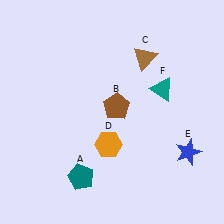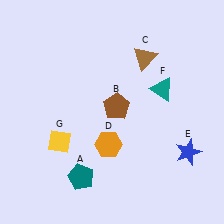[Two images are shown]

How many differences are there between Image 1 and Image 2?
There is 1 difference between the two images.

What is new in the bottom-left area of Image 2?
A yellow diamond (G) was added in the bottom-left area of Image 2.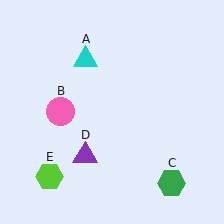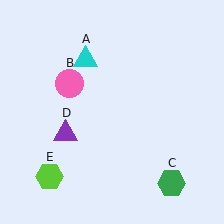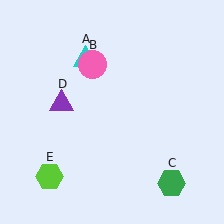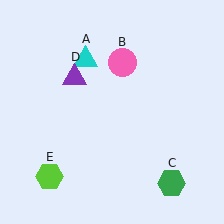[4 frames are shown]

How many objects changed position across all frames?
2 objects changed position: pink circle (object B), purple triangle (object D).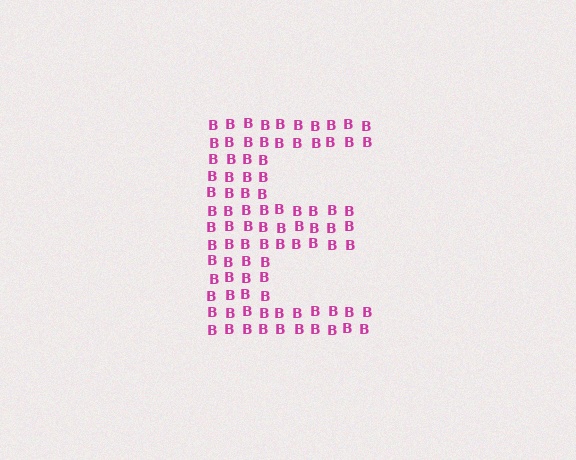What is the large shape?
The large shape is the letter E.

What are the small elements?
The small elements are letter B's.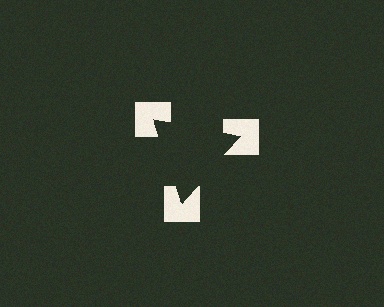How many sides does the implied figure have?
3 sides.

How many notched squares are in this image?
There are 3 — one at each vertex of the illusory triangle.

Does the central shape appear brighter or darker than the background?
It typically appears slightly darker than the background, even though no actual brightness change is drawn.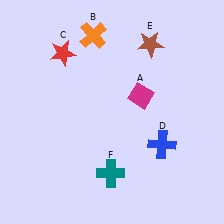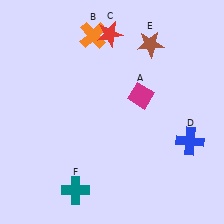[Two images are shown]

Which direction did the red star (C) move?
The red star (C) moved right.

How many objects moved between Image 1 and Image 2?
3 objects moved between the two images.